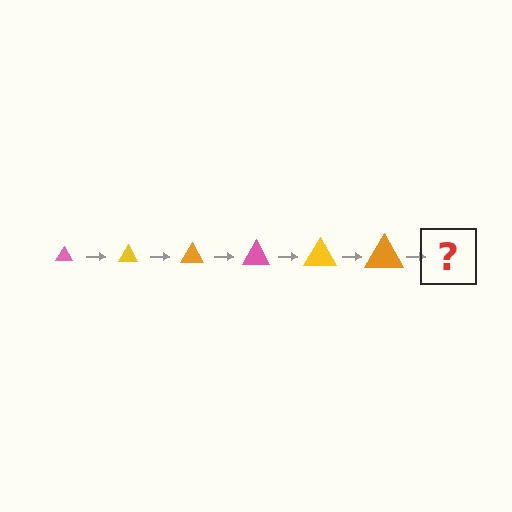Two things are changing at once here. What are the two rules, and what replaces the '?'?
The two rules are that the triangle grows larger each step and the color cycles through pink, yellow, and orange. The '?' should be a pink triangle, larger than the previous one.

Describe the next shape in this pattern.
It should be a pink triangle, larger than the previous one.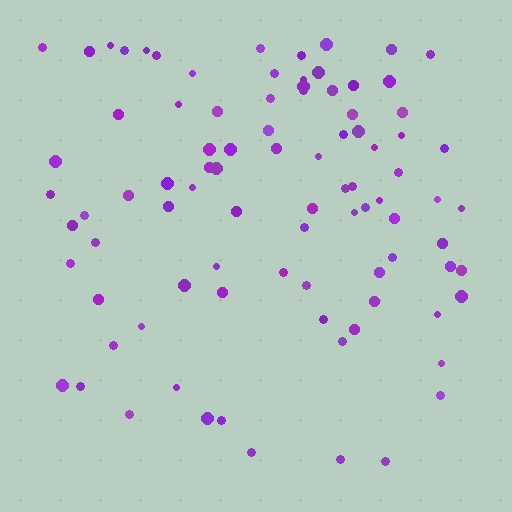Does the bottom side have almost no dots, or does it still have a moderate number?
Still a moderate number, just noticeably fewer than the top.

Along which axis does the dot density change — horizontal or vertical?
Vertical.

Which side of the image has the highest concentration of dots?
The top.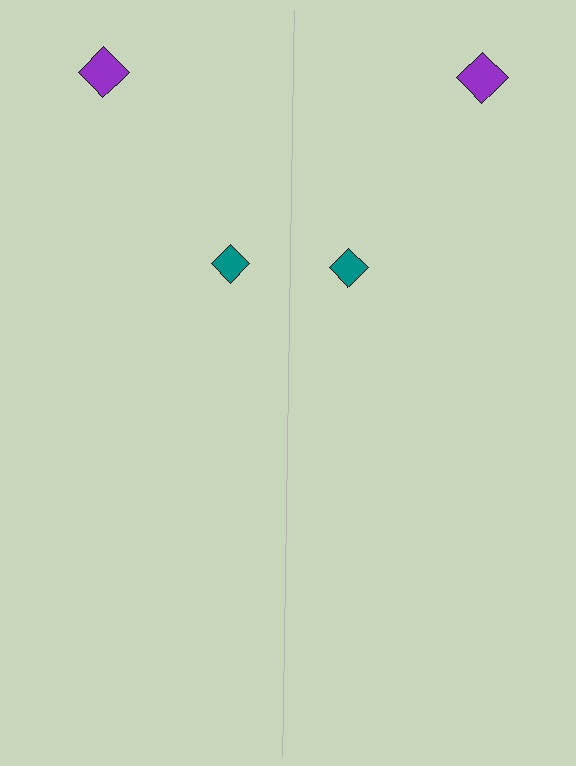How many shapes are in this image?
There are 4 shapes in this image.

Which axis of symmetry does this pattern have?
The pattern has a vertical axis of symmetry running through the center of the image.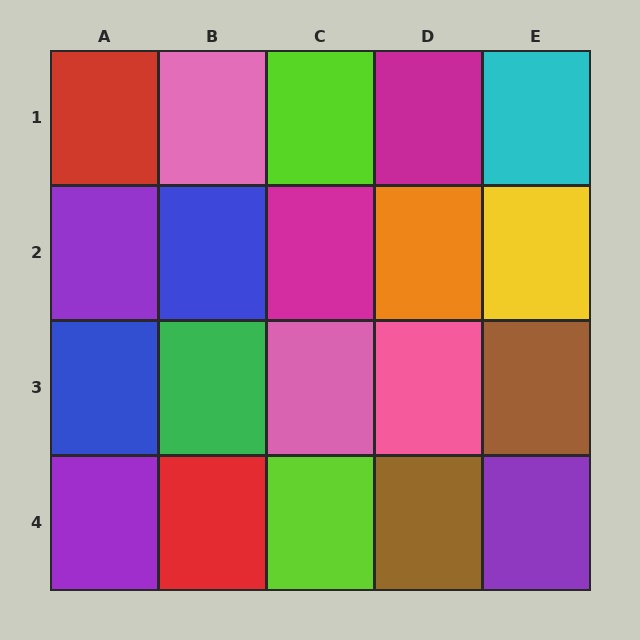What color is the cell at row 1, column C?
Lime.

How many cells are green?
1 cell is green.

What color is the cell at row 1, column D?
Magenta.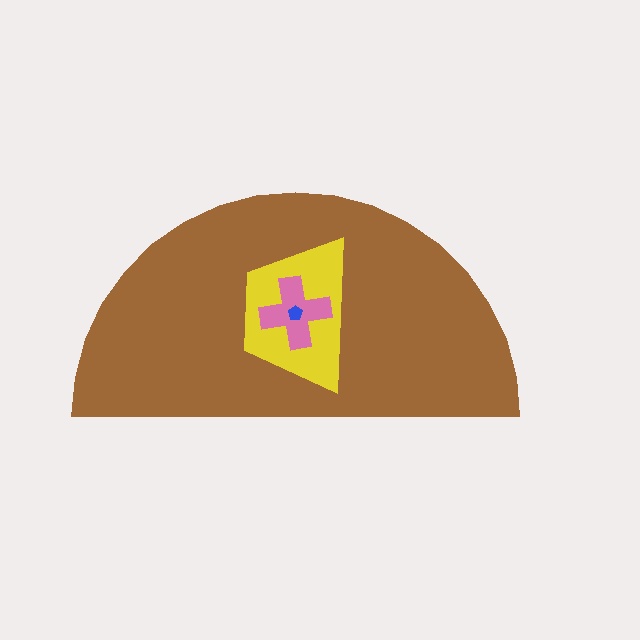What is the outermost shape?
The brown semicircle.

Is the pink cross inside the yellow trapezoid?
Yes.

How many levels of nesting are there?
4.